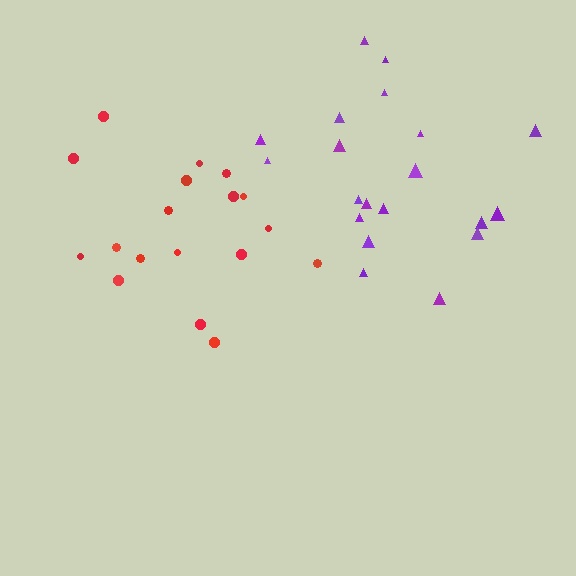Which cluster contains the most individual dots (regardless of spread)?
Purple (20).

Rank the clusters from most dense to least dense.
purple, red.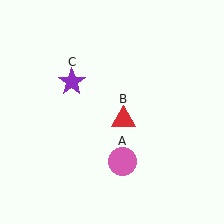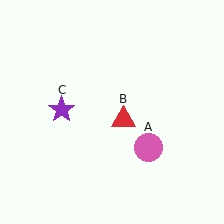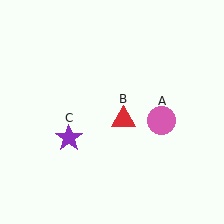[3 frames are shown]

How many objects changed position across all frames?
2 objects changed position: pink circle (object A), purple star (object C).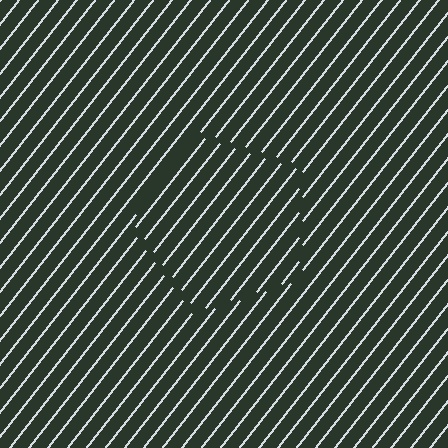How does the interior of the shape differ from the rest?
The interior of the shape contains the same grating, shifted by half a period — the contour is defined by the phase discontinuity where line-ends from the inner and outer gratings abut.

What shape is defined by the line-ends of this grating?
An illusory pentagon. The interior of the shape contains the same grating, shifted by half a period — the contour is defined by the phase discontinuity where line-ends from the inner and outer gratings abut.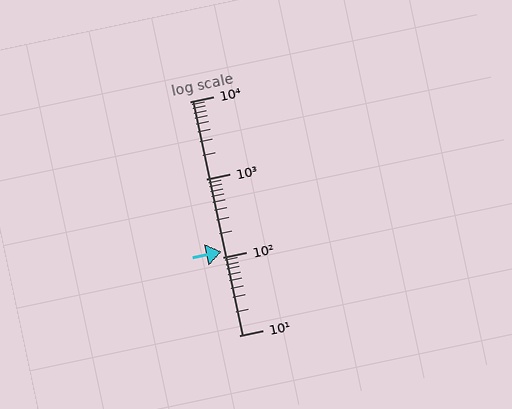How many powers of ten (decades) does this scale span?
The scale spans 3 decades, from 10 to 10000.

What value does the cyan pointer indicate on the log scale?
The pointer indicates approximately 120.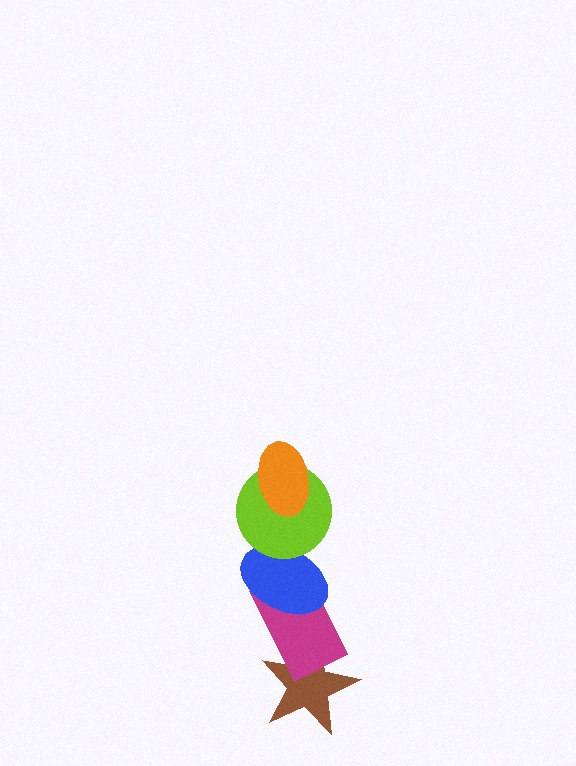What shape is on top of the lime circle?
The orange ellipse is on top of the lime circle.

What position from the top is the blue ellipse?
The blue ellipse is 3rd from the top.